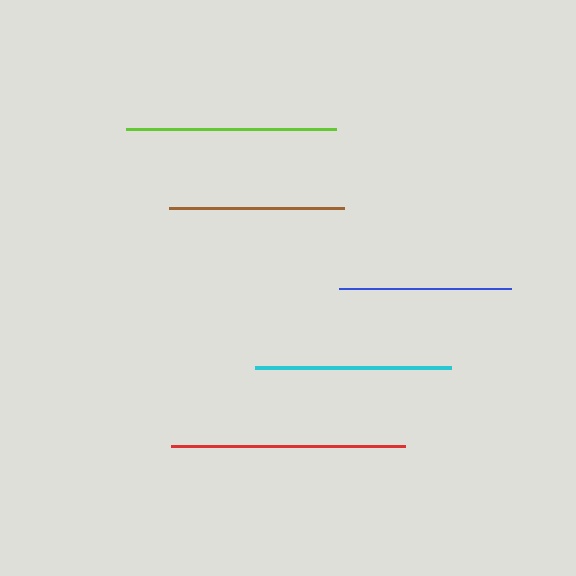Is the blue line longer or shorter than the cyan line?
The cyan line is longer than the blue line.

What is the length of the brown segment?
The brown segment is approximately 174 pixels long.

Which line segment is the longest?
The red line is the longest at approximately 233 pixels.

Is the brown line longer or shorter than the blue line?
The brown line is longer than the blue line.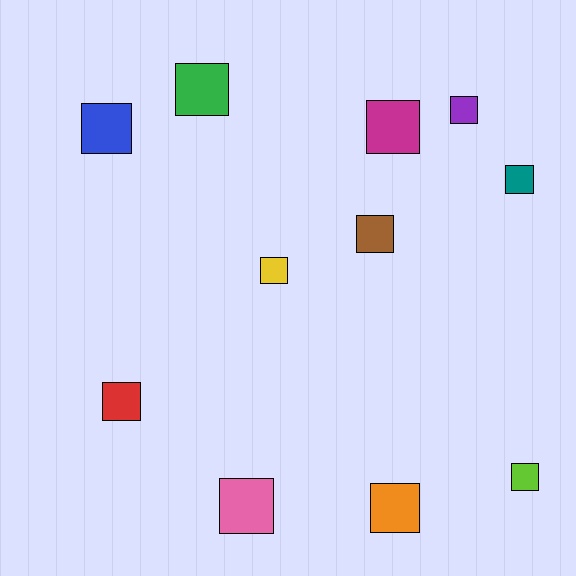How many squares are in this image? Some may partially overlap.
There are 11 squares.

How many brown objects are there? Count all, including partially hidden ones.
There is 1 brown object.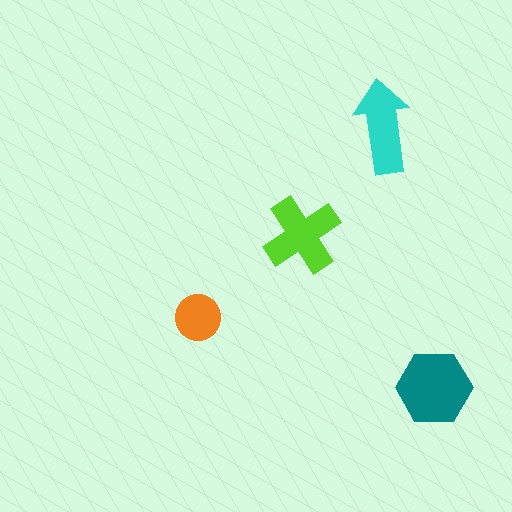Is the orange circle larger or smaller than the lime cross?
Smaller.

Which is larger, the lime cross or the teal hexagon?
The teal hexagon.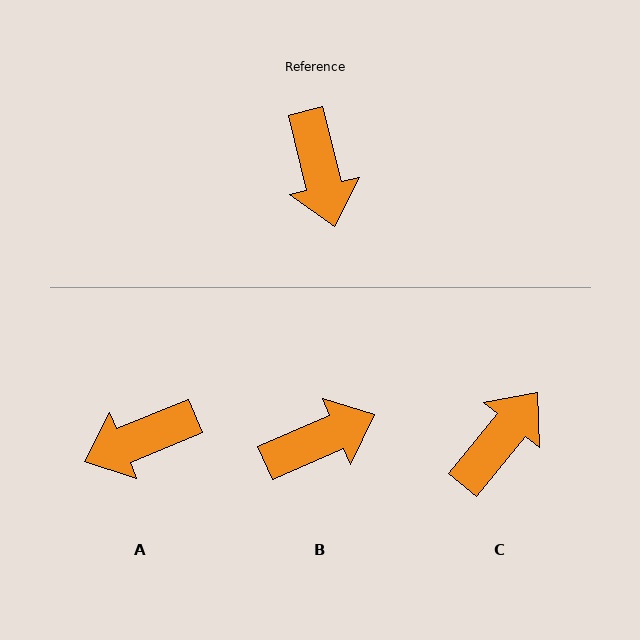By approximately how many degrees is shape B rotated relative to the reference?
Approximately 100 degrees counter-clockwise.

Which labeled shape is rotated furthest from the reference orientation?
C, about 127 degrees away.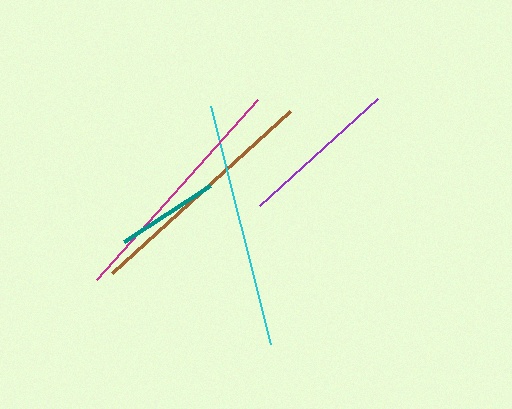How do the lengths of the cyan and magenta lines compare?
The cyan and magenta lines are approximately the same length.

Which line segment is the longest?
The cyan line is the longest at approximately 245 pixels.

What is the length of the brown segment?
The brown segment is approximately 240 pixels long.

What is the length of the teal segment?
The teal segment is approximately 103 pixels long.